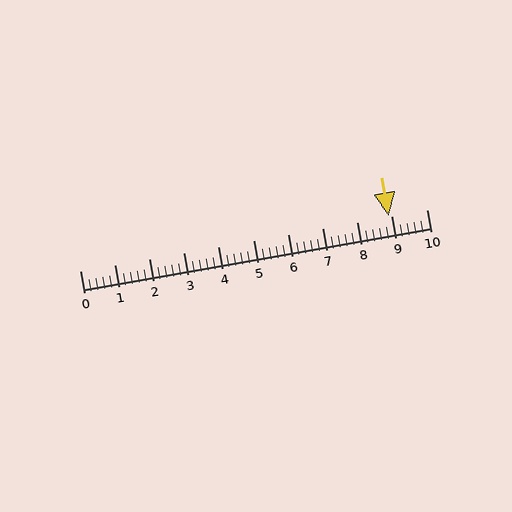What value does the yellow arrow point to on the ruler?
The yellow arrow points to approximately 8.9.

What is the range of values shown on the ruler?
The ruler shows values from 0 to 10.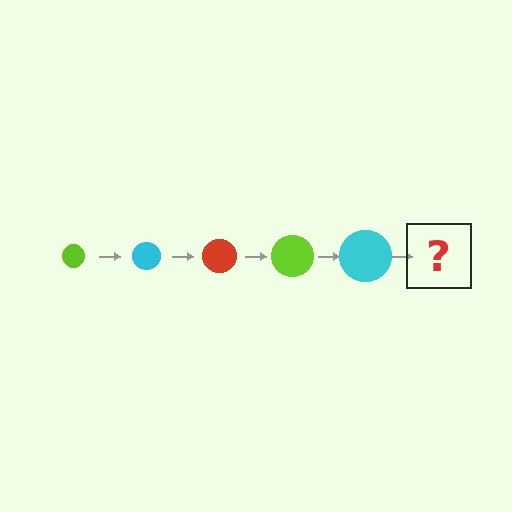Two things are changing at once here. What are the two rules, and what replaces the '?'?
The two rules are that the circle grows larger each step and the color cycles through lime, cyan, and red. The '?' should be a red circle, larger than the previous one.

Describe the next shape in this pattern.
It should be a red circle, larger than the previous one.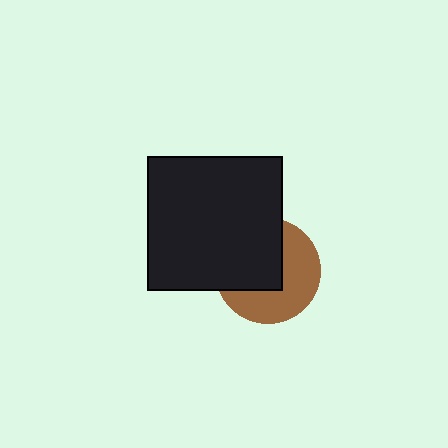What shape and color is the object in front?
The object in front is a black square.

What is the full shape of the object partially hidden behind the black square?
The partially hidden object is a brown circle.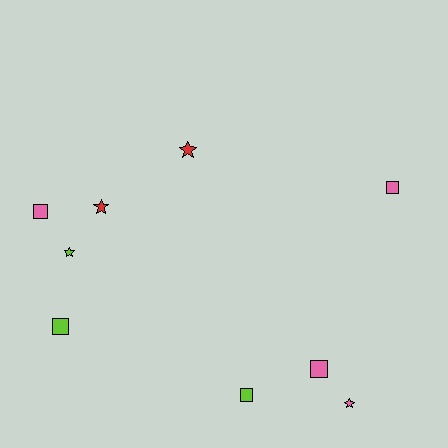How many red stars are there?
There are 2 red stars.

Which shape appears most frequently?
Square, with 5 objects.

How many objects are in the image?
There are 9 objects.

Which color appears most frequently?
Pink, with 4 objects.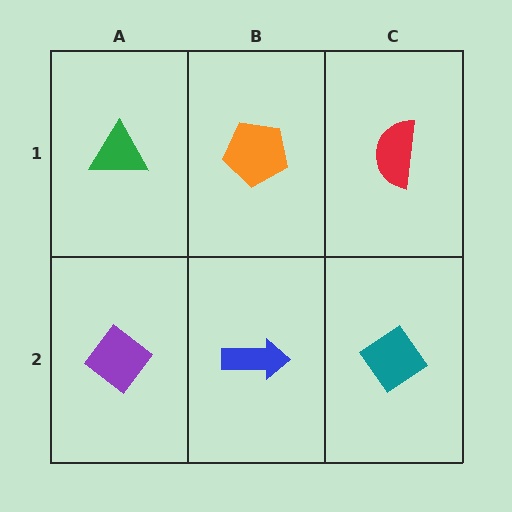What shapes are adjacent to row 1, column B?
A blue arrow (row 2, column B), a green triangle (row 1, column A), a red semicircle (row 1, column C).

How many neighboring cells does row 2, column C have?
2.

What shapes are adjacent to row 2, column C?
A red semicircle (row 1, column C), a blue arrow (row 2, column B).